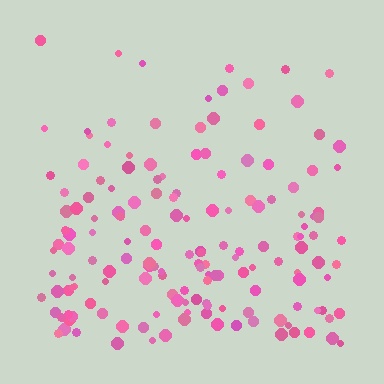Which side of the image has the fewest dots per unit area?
The top.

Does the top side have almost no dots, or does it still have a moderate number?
Still a moderate number, just noticeably fewer than the bottom.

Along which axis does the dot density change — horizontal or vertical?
Vertical.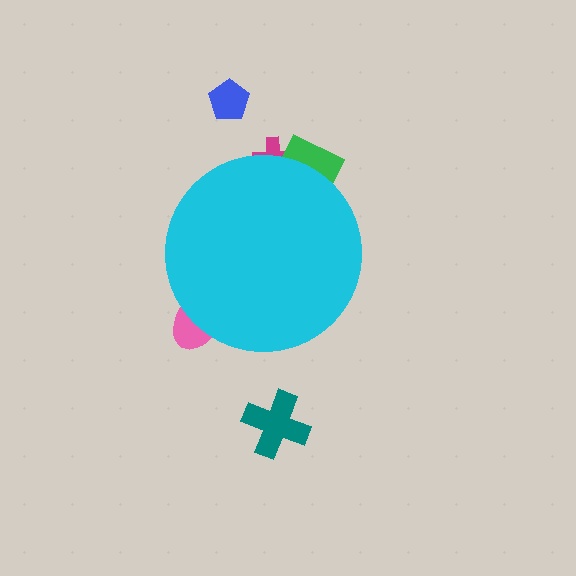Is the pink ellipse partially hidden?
Yes, the pink ellipse is partially hidden behind the cyan circle.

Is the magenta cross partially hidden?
Yes, the magenta cross is partially hidden behind the cyan circle.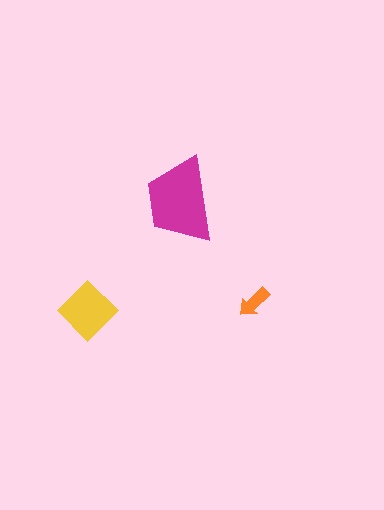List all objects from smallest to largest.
The orange arrow, the yellow diamond, the magenta trapezoid.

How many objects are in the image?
There are 3 objects in the image.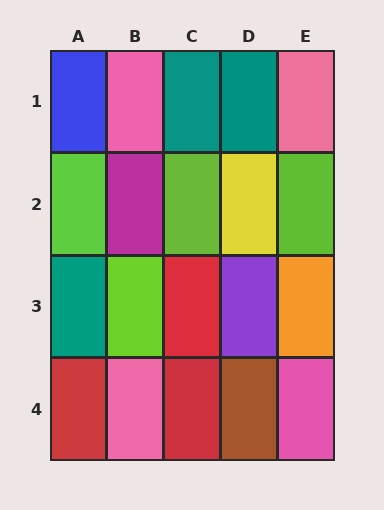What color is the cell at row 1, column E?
Pink.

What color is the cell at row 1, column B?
Pink.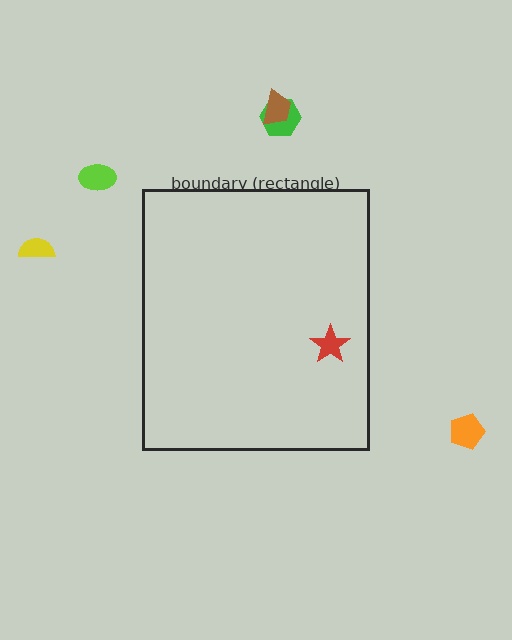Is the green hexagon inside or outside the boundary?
Outside.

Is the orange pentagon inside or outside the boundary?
Outside.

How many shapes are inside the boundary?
1 inside, 5 outside.